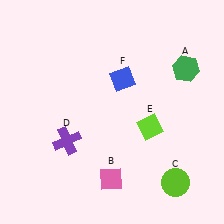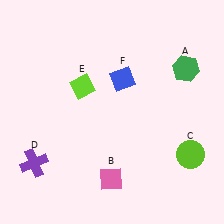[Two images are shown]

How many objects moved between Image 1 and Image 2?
3 objects moved between the two images.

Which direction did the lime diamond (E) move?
The lime diamond (E) moved left.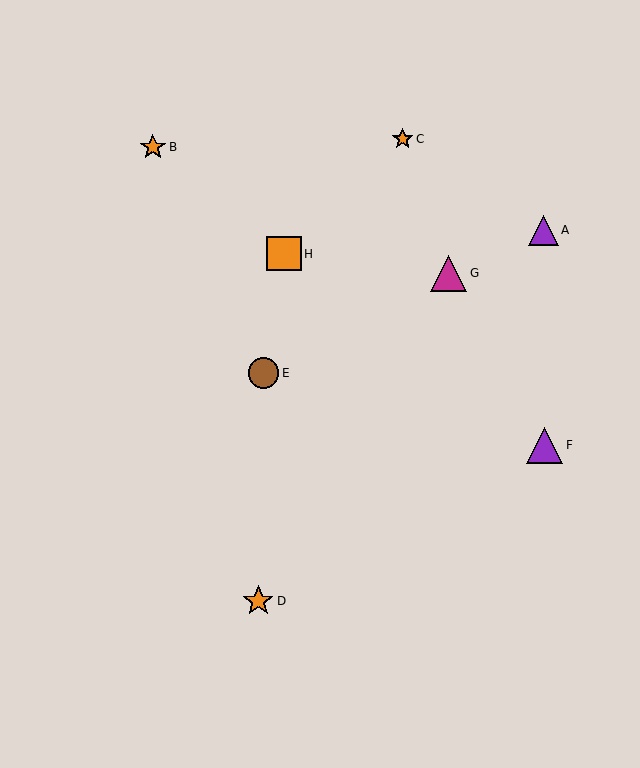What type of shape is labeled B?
Shape B is an orange star.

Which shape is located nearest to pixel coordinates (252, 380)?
The brown circle (labeled E) at (264, 373) is nearest to that location.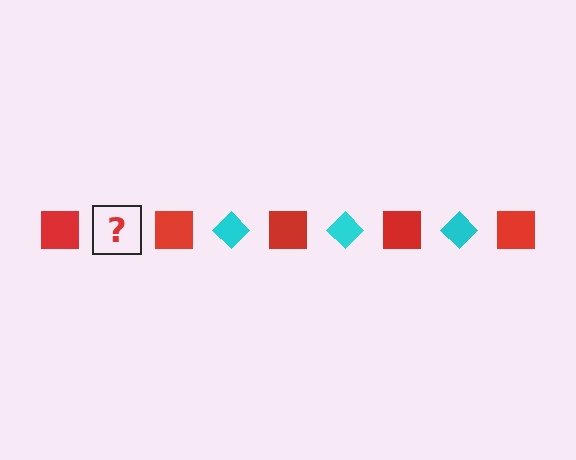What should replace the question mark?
The question mark should be replaced with a cyan diamond.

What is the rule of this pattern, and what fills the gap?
The rule is that the pattern alternates between red square and cyan diamond. The gap should be filled with a cyan diamond.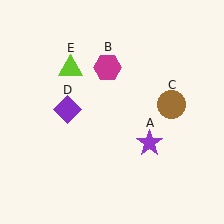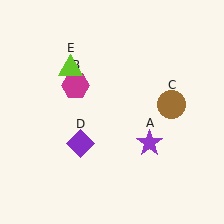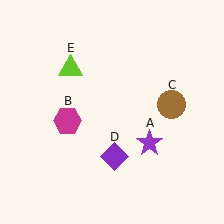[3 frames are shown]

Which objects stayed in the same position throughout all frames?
Purple star (object A) and brown circle (object C) and lime triangle (object E) remained stationary.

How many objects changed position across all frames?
2 objects changed position: magenta hexagon (object B), purple diamond (object D).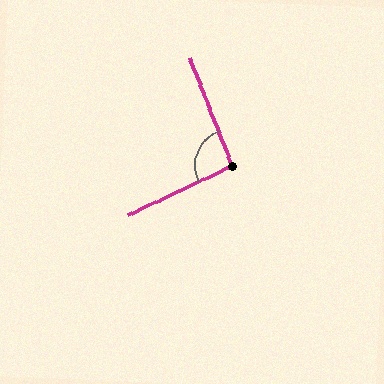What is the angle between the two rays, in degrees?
Approximately 94 degrees.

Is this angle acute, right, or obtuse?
It is approximately a right angle.